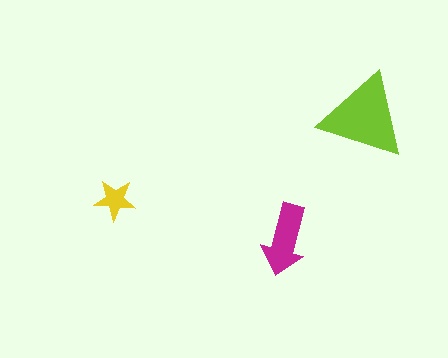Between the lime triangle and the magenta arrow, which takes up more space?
The lime triangle.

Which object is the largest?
The lime triangle.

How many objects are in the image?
There are 3 objects in the image.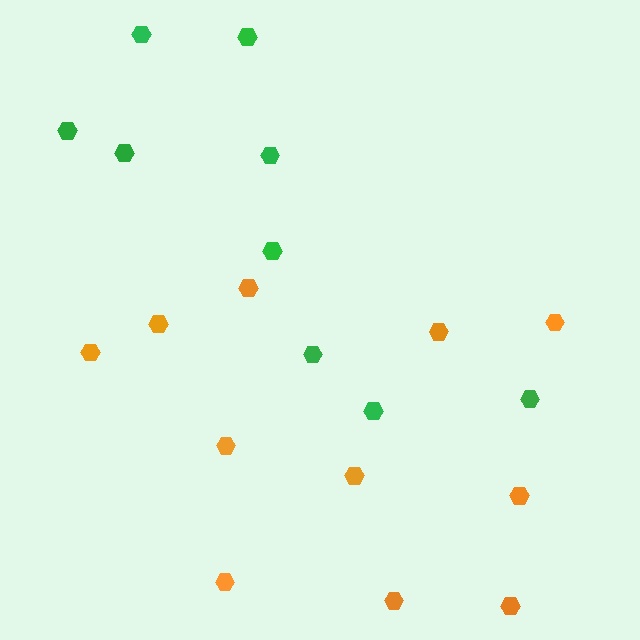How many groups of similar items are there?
There are 2 groups: one group of green hexagons (9) and one group of orange hexagons (11).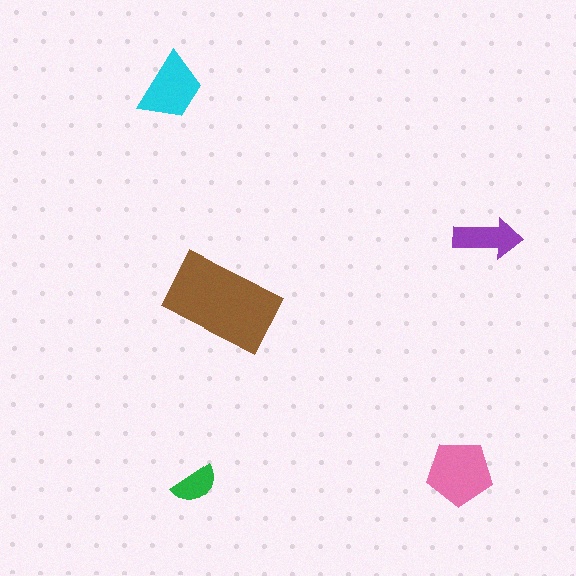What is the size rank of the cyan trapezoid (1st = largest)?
3rd.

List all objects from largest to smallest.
The brown rectangle, the pink pentagon, the cyan trapezoid, the purple arrow, the green semicircle.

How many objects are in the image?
There are 5 objects in the image.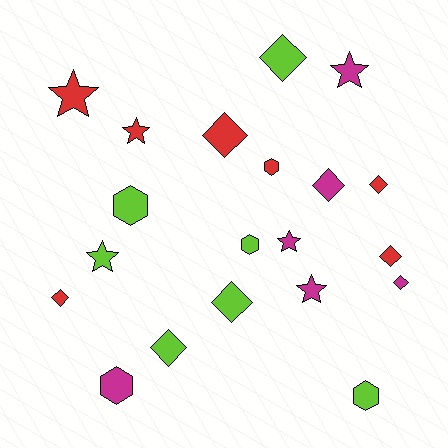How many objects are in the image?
There are 20 objects.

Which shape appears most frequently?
Diamond, with 9 objects.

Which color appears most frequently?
Red, with 7 objects.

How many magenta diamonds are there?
There are 2 magenta diamonds.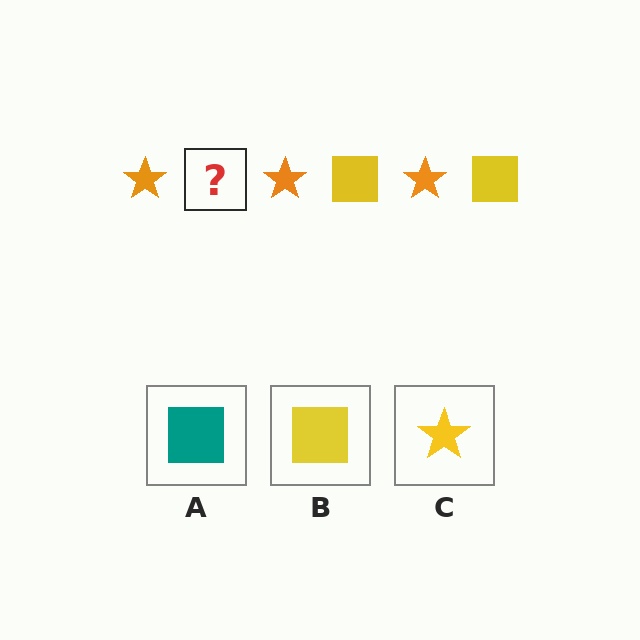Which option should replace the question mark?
Option B.